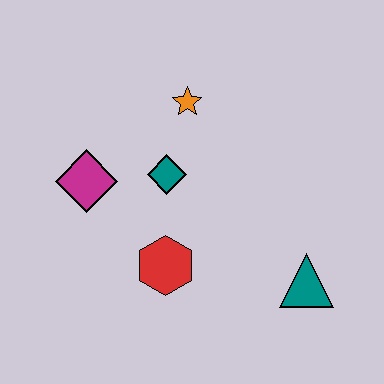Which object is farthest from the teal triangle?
The magenta diamond is farthest from the teal triangle.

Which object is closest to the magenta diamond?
The teal diamond is closest to the magenta diamond.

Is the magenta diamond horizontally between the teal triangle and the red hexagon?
No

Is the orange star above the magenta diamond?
Yes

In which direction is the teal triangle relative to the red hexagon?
The teal triangle is to the right of the red hexagon.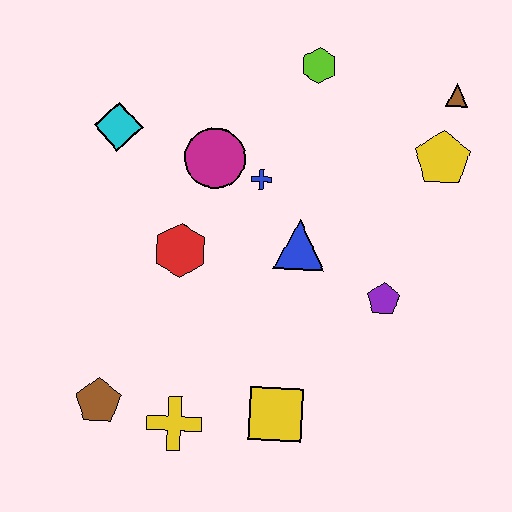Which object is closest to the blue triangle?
The blue cross is closest to the blue triangle.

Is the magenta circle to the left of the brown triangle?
Yes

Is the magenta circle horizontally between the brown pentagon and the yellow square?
Yes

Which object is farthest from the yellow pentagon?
The brown pentagon is farthest from the yellow pentagon.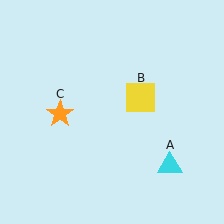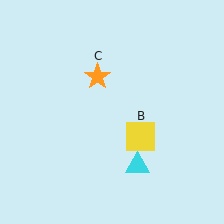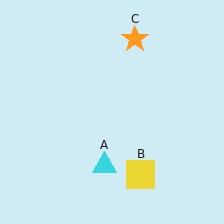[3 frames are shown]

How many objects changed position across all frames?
3 objects changed position: cyan triangle (object A), yellow square (object B), orange star (object C).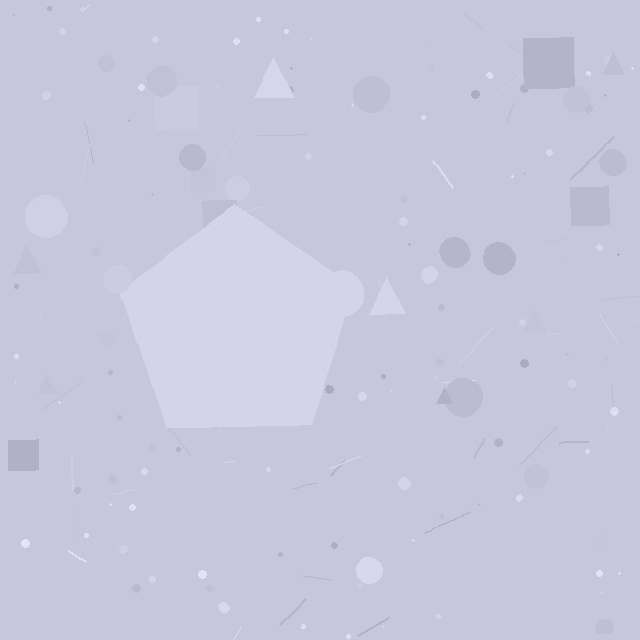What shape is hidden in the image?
A pentagon is hidden in the image.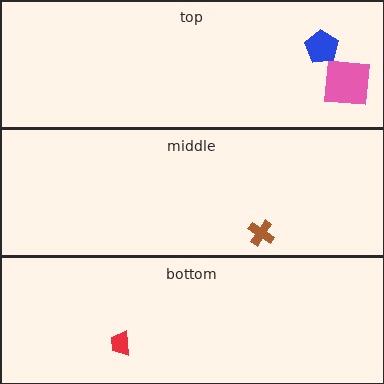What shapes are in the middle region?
The brown cross.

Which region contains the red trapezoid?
The bottom region.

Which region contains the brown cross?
The middle region.